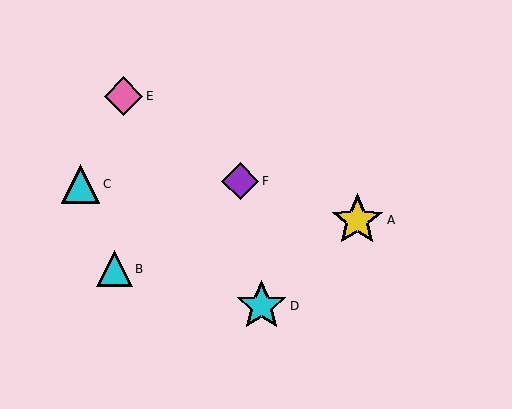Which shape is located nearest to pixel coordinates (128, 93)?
The pink diamond (labeled E) at (124, 96) is nearest to that location.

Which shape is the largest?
The yellow star (labeled A) is the largest.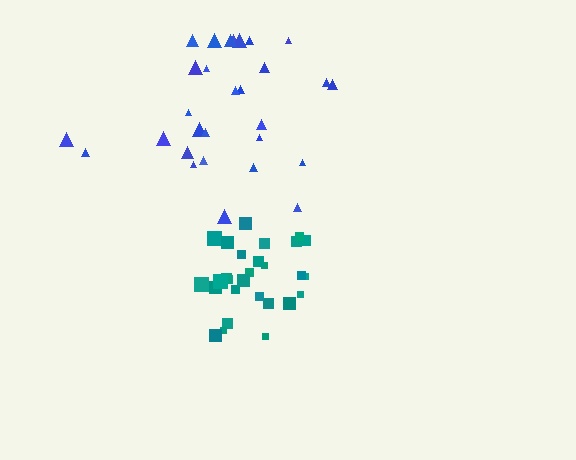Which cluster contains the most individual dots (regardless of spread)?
Blue (30).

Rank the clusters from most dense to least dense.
teal, blue.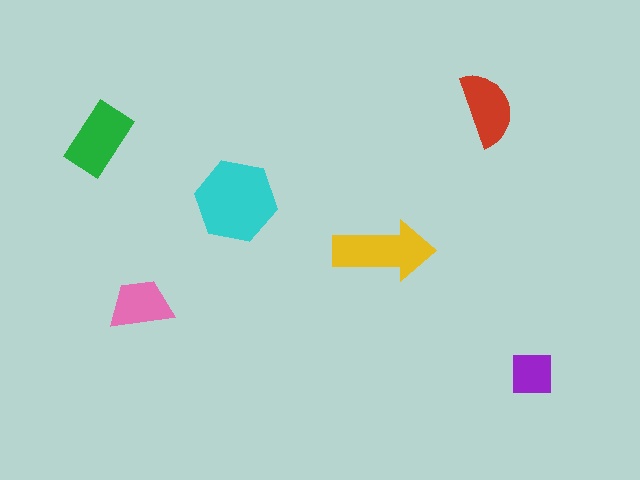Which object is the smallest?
The purple square.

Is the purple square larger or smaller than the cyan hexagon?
Smaller.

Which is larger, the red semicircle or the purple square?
The red semicircle.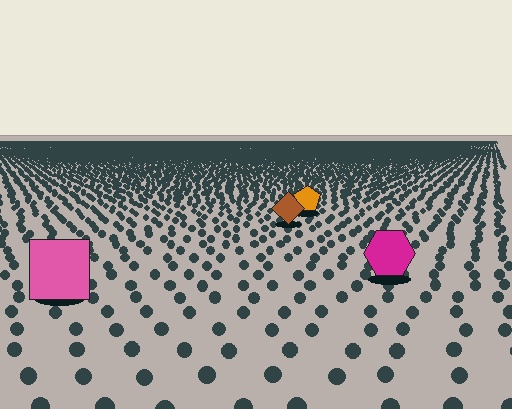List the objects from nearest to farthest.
From nearest to farthest: the pink square, the magenta hexagon, the brown diamond, the orange pentagon.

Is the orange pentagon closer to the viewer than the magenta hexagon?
No. The magenta hexagon is closer — you can tell from the texture gradient: the ground texture is coarser near it.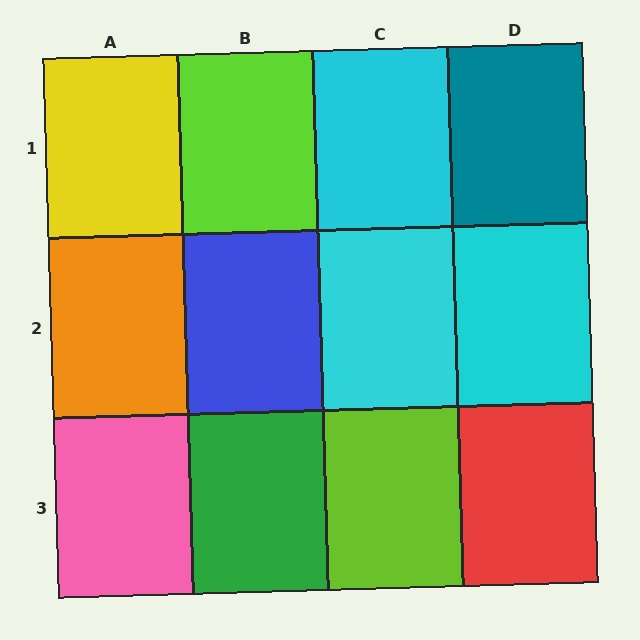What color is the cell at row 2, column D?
Cyan.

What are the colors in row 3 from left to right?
Pink, green, lime, red.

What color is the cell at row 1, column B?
Lime.